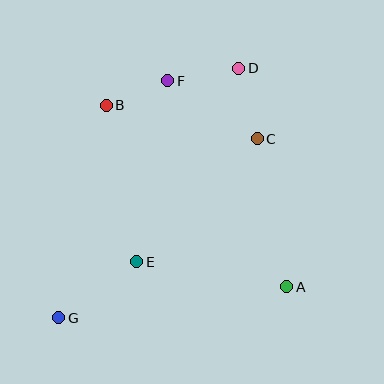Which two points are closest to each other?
Points B and F are closest to each other.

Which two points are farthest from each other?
Points D and G are farthest from each other.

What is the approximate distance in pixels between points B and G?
The distance between B and G is approximately 218 pixels.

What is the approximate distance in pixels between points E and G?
The distance between E and G is approximately 96 pixels.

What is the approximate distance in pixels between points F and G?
The distance between F and G is approximately 261 pixels.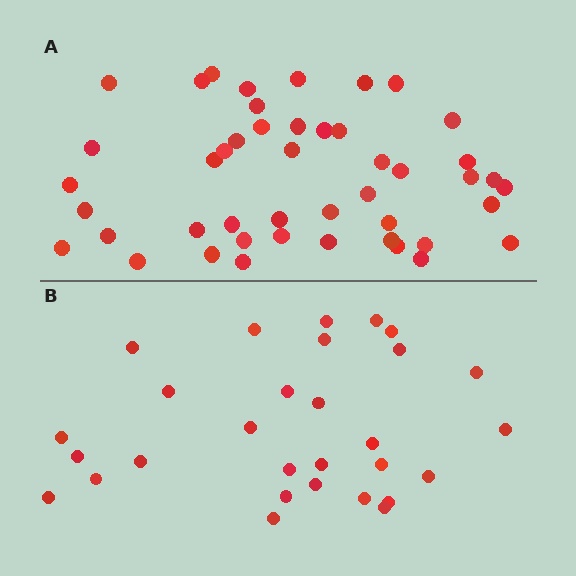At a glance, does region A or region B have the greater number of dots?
Region A (the top region) has more dots.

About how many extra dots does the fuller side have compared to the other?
Region A has approximately 15 more dots than region B.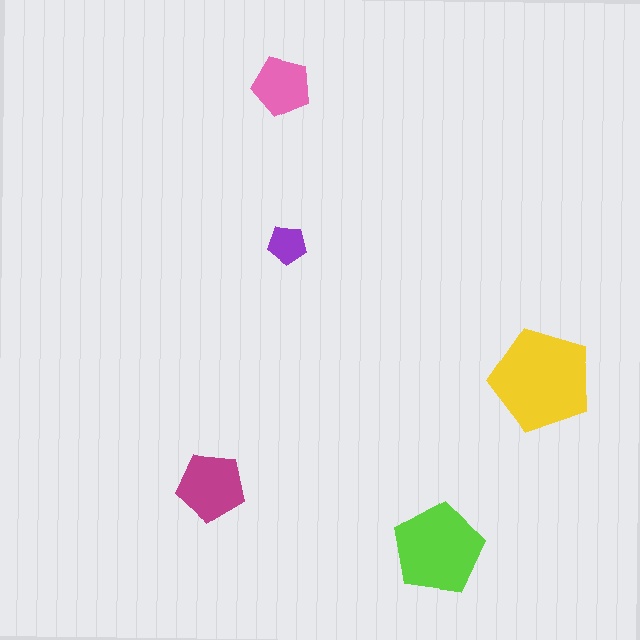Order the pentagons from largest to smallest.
the yellow one, the lime one, the magenta one, the pink one, the purple one.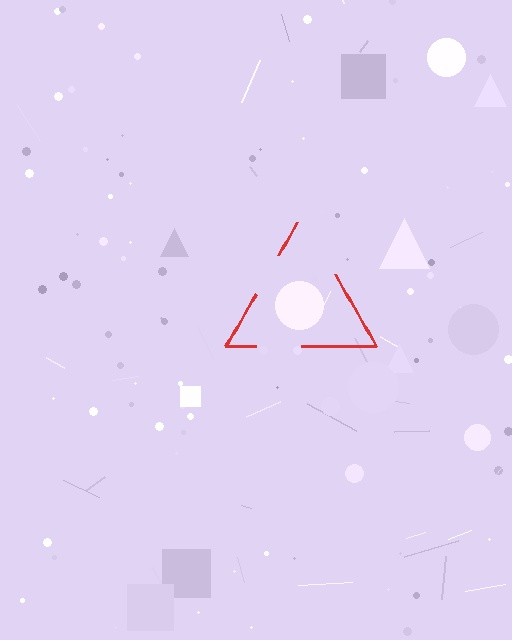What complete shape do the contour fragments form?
The contour fragments form a triangle.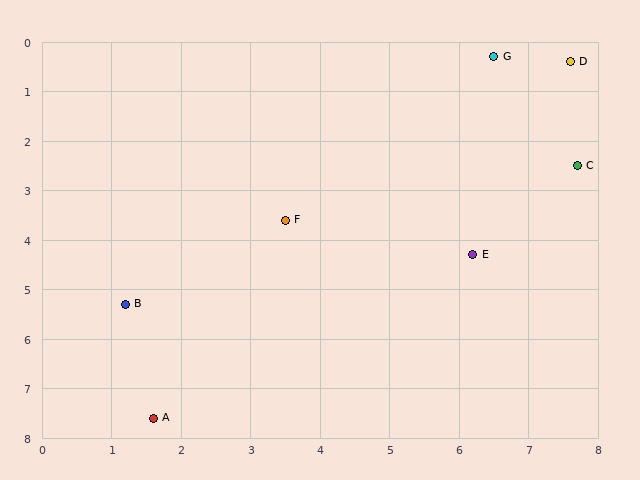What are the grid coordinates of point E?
Point E is at approximately (6.2, 4.3).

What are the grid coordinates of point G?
Point G is at approximately (6.5, 0.3).